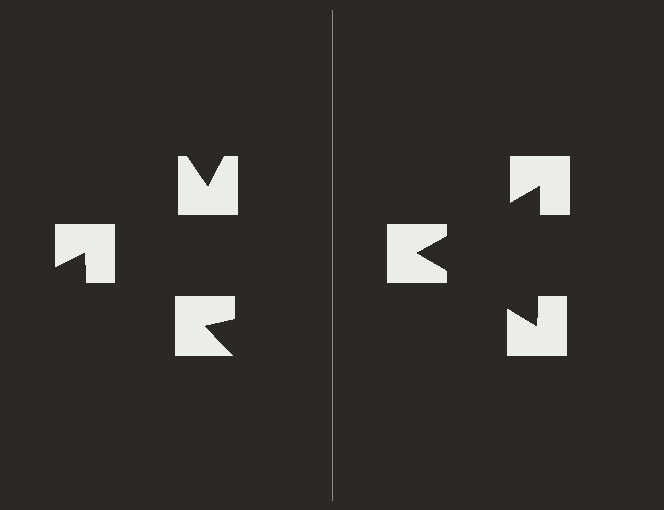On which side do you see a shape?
An illusory triangle appears on the right side. On the left side the wedge cuts are rotated, so no coherent shape forms.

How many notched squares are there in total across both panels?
6 — 3 on each side.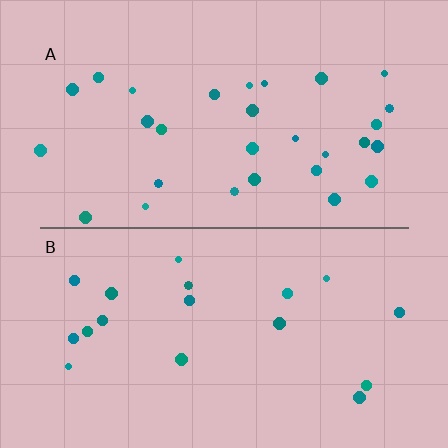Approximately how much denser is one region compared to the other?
Approximately 1.6× — region A over region B.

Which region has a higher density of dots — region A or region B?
A (the top).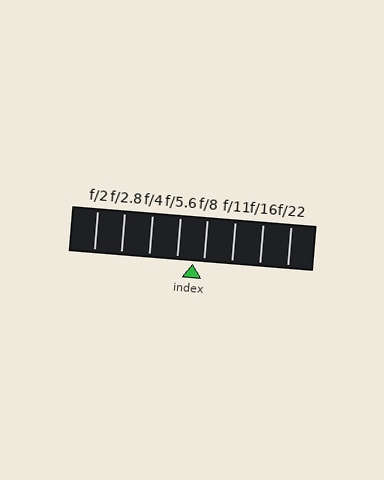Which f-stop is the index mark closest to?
The index mark is closest to f/8.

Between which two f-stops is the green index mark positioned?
The index mark is between f/5.6 and f/8.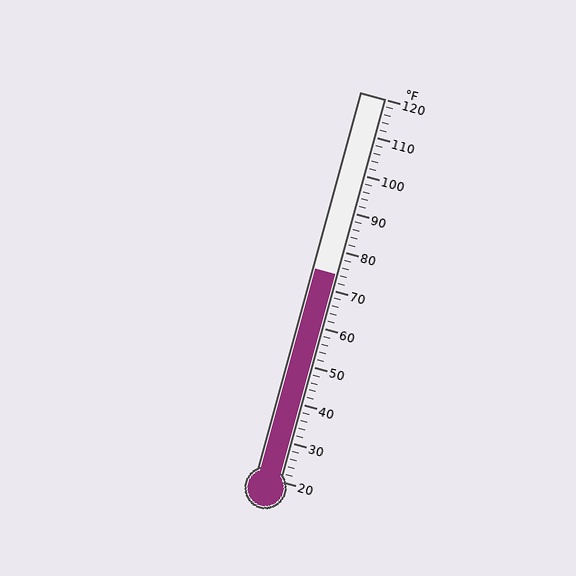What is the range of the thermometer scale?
The thermometer scale ranges from 20°F to 120°F.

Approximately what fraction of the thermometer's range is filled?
The thermometer is filled to approximately 55% of its range.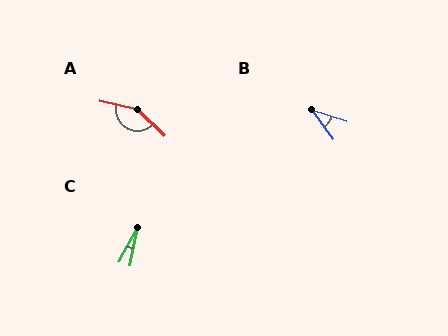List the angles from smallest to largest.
C (17°), B (36°), A (148°).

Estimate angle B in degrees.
Approximately 36 degrees.